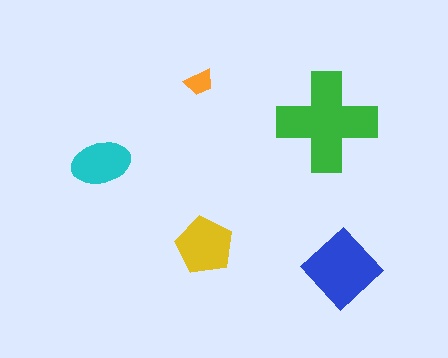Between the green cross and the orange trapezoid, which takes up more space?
The green cross.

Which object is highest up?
The orange trapezoid is topmost.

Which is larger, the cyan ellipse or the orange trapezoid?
The cyan ellipse.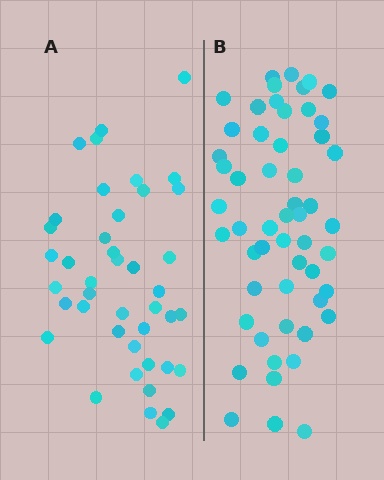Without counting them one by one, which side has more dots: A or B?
Region B (the right region) has more dots.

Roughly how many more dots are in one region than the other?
Region B has roughly 12 or so more dots than region A.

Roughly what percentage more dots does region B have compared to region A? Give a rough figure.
About 30% more.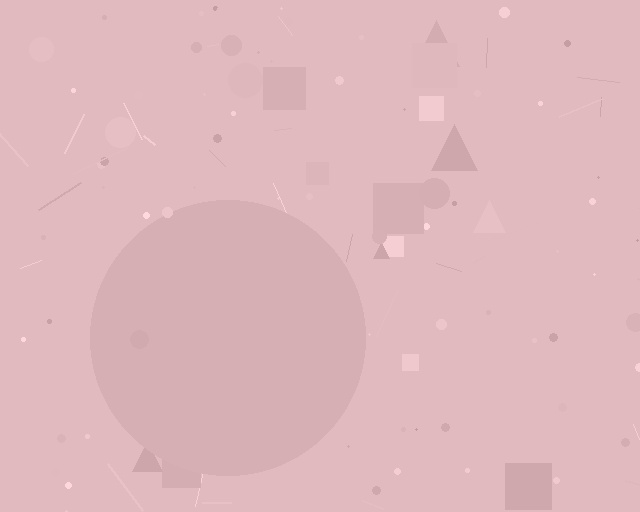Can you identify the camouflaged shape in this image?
The camouflaged shape is a circle.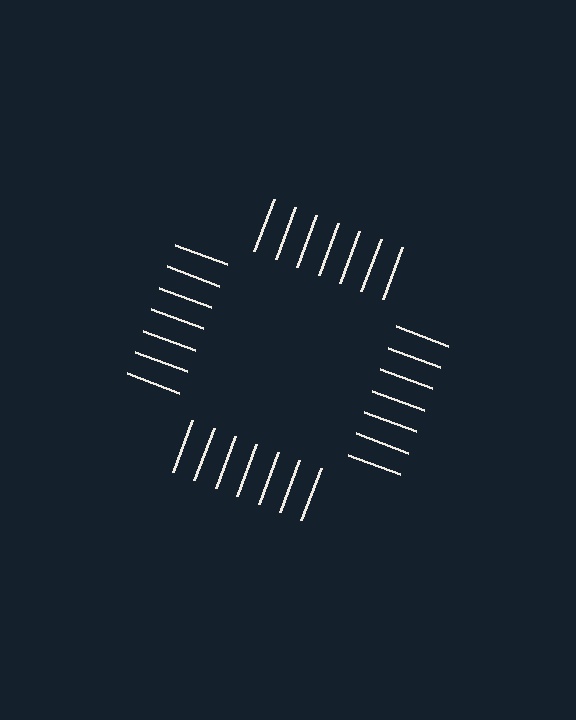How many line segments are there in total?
28 — 7 along each of the 4 edges.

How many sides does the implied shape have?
4 sides — the line-ends trace a square.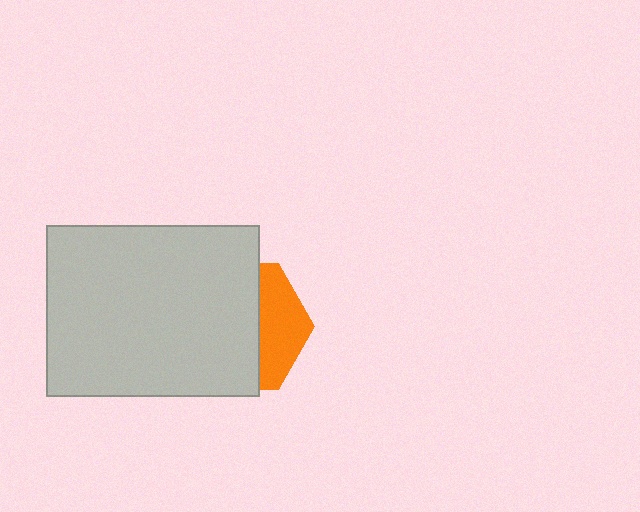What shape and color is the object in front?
The object in front is a light gray rectangle.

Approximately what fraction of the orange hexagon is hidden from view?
Roughly 66% of the orange hexagon is hidden behind the light gray rectangle.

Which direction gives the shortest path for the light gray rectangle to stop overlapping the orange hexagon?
Moving left gives the shortest separation.